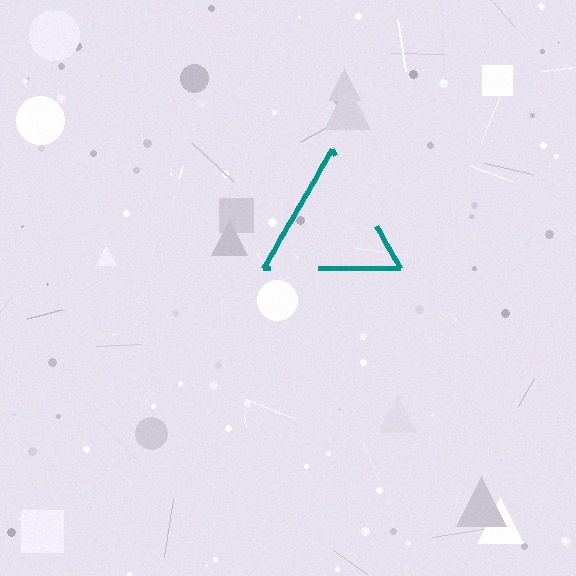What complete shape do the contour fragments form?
The contour fragments form a triangle.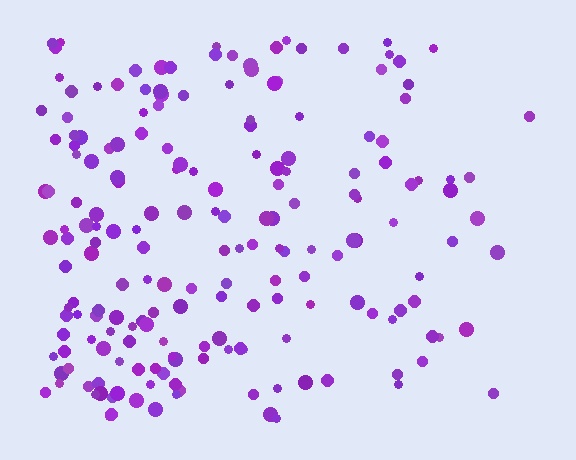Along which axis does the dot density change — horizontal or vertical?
Horizontal.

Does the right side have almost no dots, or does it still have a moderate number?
Still a moderate number, just noticeably fewer than the left.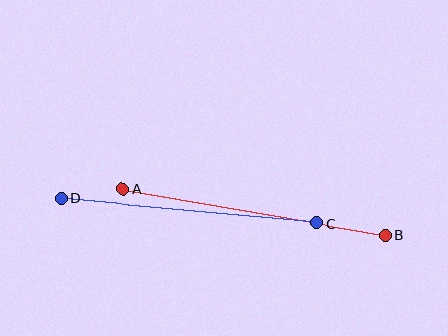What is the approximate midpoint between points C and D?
The midpoint is at approximately (189, 211) pixels.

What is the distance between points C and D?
The distance is approximately 257 pixels.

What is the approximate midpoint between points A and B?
The midpoint is at approximately (254, 212) pixels.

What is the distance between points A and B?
The distance is approximately 266 pixels.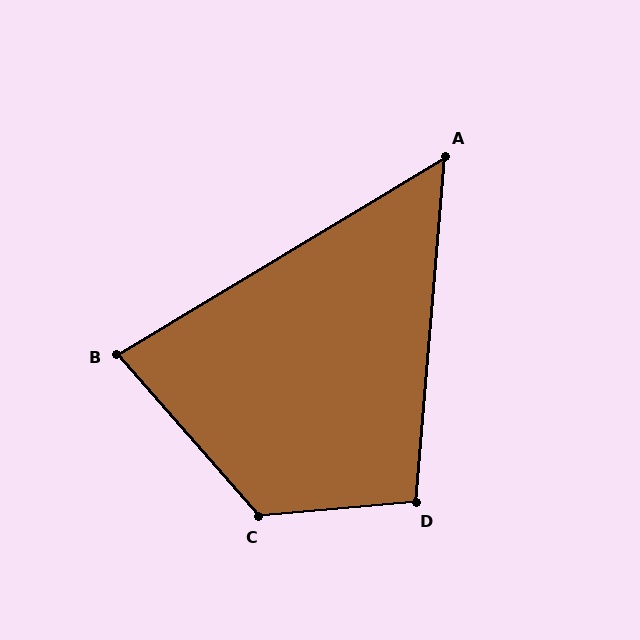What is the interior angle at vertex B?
Approximately 80 degrees (acute).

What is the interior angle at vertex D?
Approximately 100 degrees (obtuse).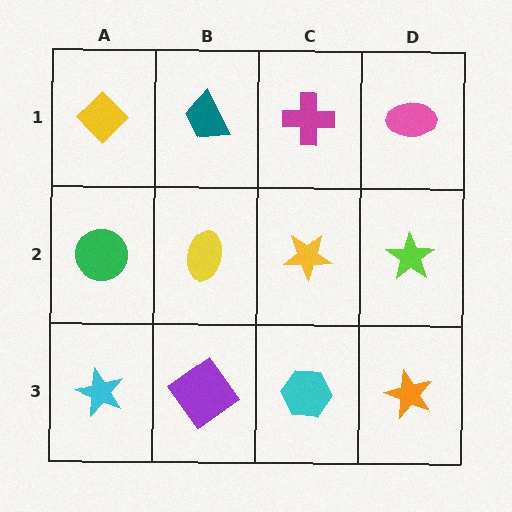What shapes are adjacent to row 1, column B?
A yellow ellipse (row 2, column B), a yellow diamond (row 1, column A), a magenta cross (row 1, column C).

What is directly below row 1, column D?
A lime star.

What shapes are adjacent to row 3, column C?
A yellow star (row 2, column C), a purple diamond (row 3, column B), an orange star (row 3, column D).